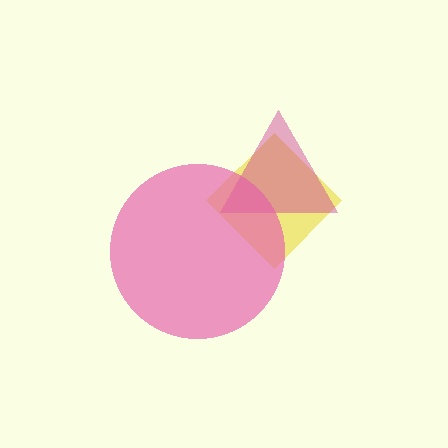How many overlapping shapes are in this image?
There are 3 overlapping shapes in the image.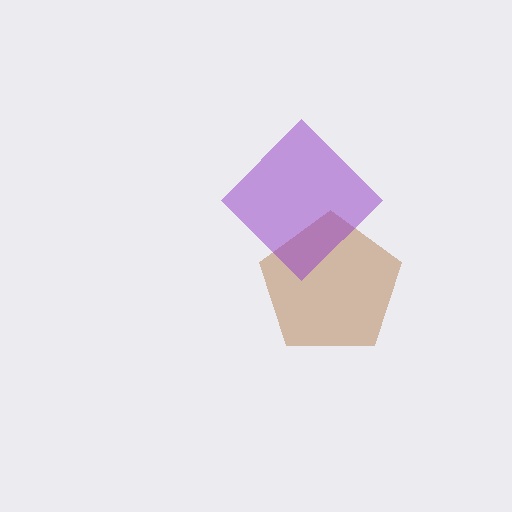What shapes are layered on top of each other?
The layered shapes are: a brown pentagon, a purple diamond.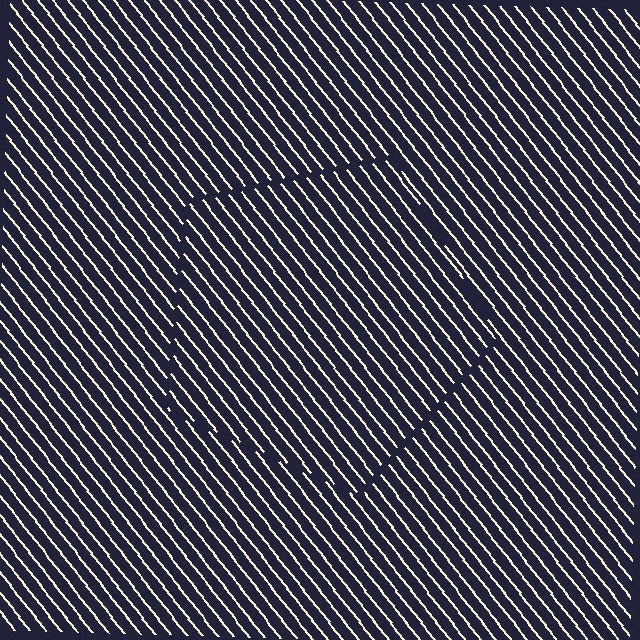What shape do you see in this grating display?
An illusory pentagon. The interior of the shape contains the same grating, shifted by half a period — the contour is defined by the phase discontinuity where line-ends from the inner and outer gratings abut.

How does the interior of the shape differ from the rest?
The interior of the shape contains the same grating, shifted by half a period — the contour is defined by the phase discontinuity where line-ends from the inner and outer gratings abut.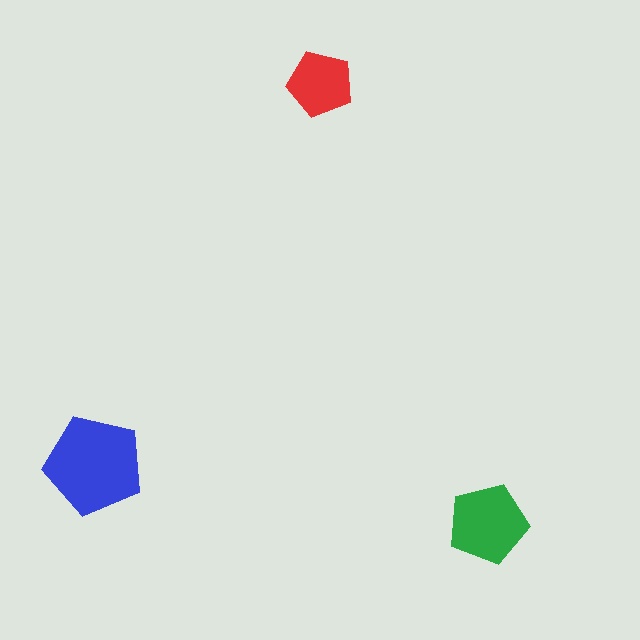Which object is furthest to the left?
The blue pentagon is leftmost.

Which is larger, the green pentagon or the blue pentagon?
The blue one.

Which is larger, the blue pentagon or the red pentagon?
The blue one.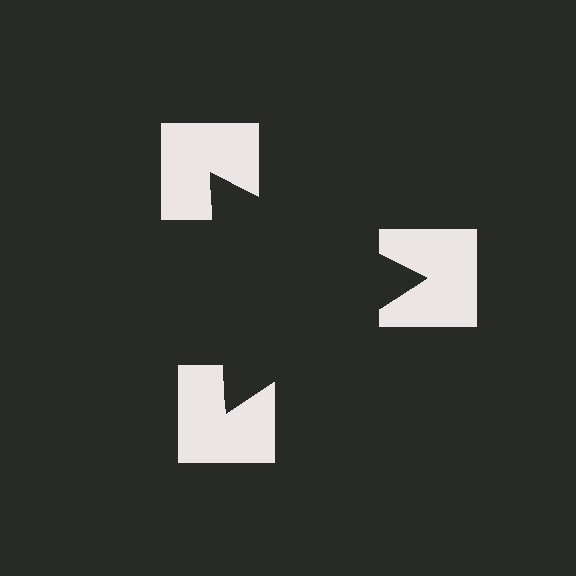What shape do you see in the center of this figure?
An illusory triangle — its edges are inferred from the aligned wedge cuts in the notched squares, not physically drawn.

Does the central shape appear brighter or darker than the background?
It typically appears slightly darker than the background, even though no actual brightness change is drawn.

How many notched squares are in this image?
There are 3 — one at each vertex of the illusory triangle.